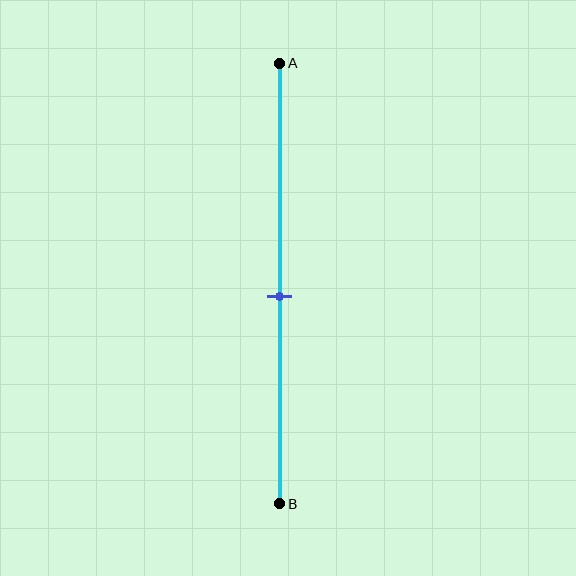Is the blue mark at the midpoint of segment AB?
Yes, the mark is approximately at the midpoint.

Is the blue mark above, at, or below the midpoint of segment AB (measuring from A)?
The blue mark is approximately at the midpoint of segment AB.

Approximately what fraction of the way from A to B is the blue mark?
The blue mark is approximately 55% of the way from A to B.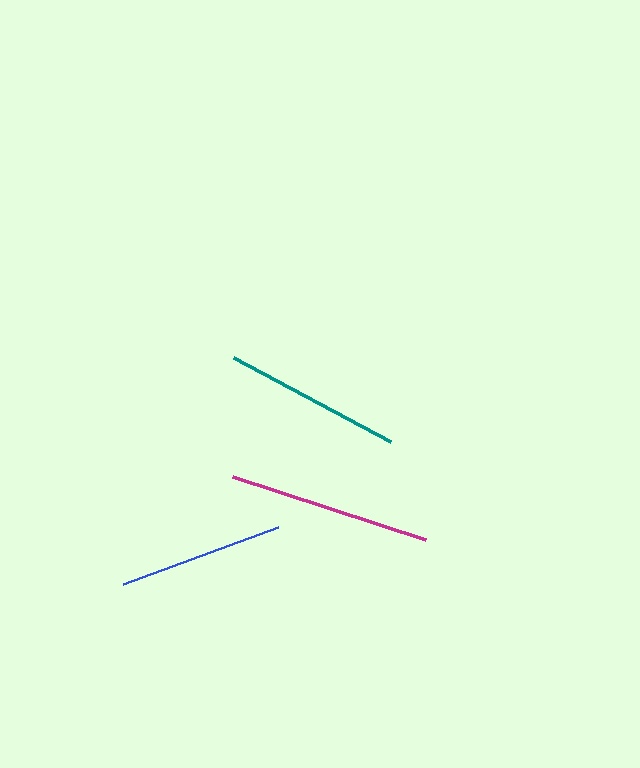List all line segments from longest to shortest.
From longest to shortest: magenta, teal, blue.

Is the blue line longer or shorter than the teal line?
The teal line is longer than the blue line.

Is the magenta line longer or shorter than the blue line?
The magenta line is longer than the blue line.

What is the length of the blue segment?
The blue segment is approximately 165 pixels long.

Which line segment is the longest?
The magenta line is the longest at approximately 202 pixels.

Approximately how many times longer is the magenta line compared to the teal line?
The magenta line is approximately 1.1 times the length of the teal line.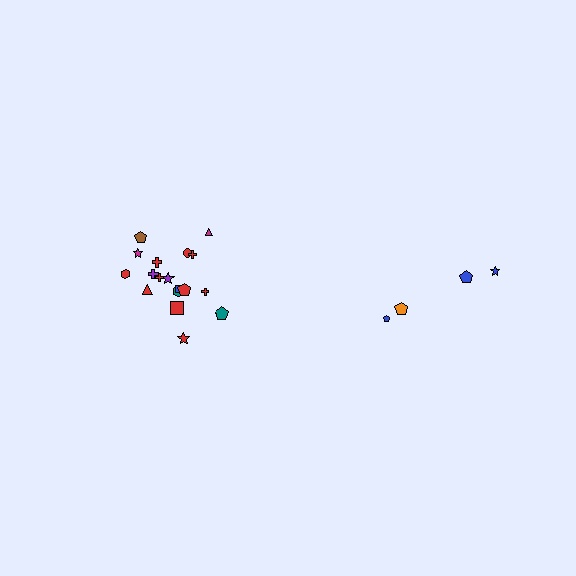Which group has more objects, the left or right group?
The left group.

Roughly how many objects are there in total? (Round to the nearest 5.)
Roughly 20 objects in total.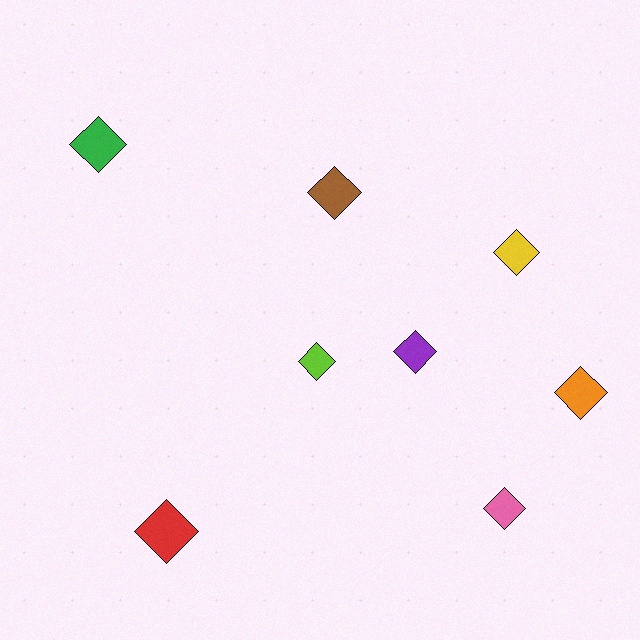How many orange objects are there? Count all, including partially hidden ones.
There is 1 orange object.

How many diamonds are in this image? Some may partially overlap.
There are 8 diamonds.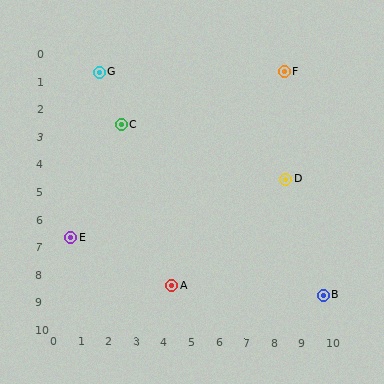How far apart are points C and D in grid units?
Points C and D are about 6.3 grid units apart.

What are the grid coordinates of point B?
Point B is at approximately (9.8, 8.7).